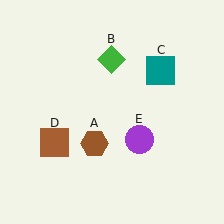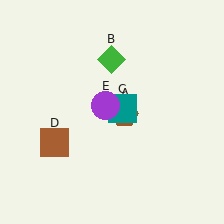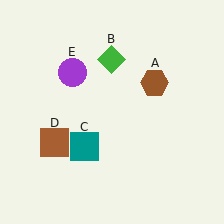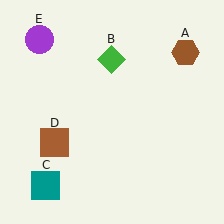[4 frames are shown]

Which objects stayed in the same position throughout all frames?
Green diamond (object B) and brown square (object D) remained stationary.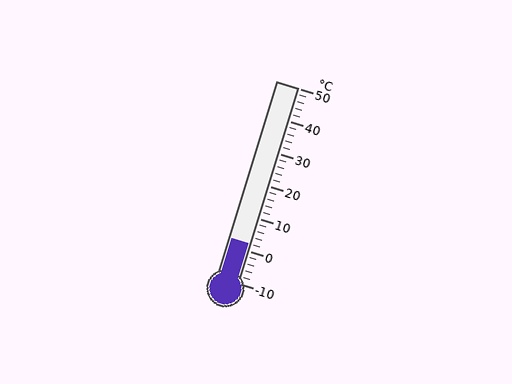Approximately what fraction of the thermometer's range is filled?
The thermometer is filled to approximately 20% of its range.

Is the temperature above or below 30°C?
The temperature is below 30°C.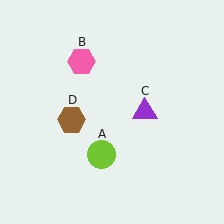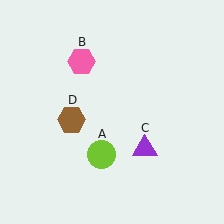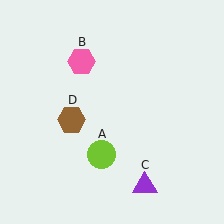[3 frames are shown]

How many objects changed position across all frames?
1 object changed position: purple triangle (object C).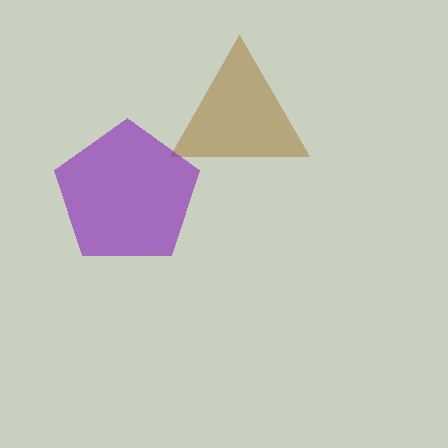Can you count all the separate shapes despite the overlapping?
Yes, there are 2 separate shapes.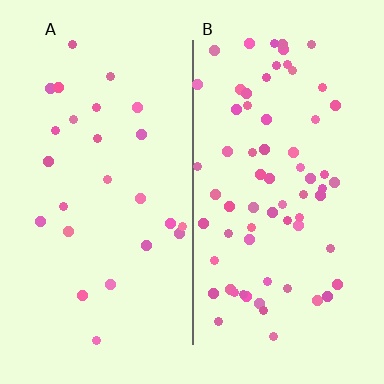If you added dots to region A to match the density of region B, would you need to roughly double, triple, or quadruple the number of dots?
Approximately triple.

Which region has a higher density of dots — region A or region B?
B (the right).